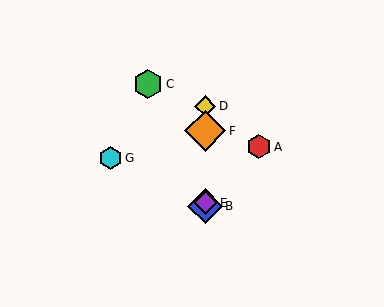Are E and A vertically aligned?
No, E is at x≈205 and A is at x≈259.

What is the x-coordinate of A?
Object A is at x≈259.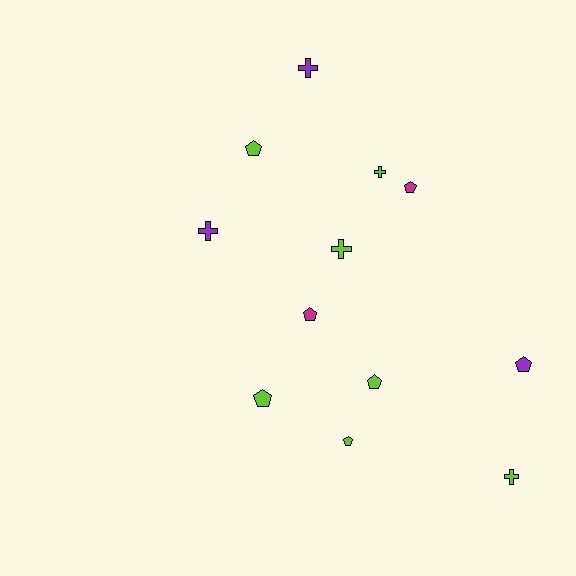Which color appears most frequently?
Lime, with 7 objects.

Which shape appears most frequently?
Pentagon, with 7 objects.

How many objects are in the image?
There are 12 objects.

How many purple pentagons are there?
There is 1 purple pentagon.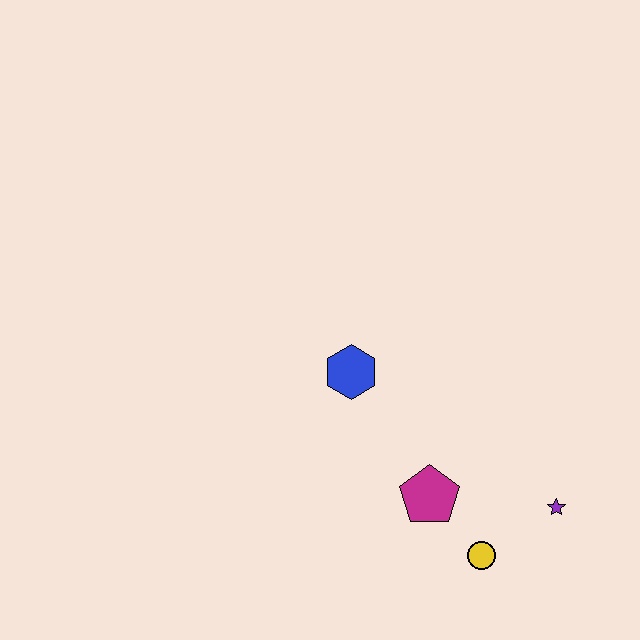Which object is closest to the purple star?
The yellow circle is closest to the purple star.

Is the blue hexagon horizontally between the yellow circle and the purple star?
No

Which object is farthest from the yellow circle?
The blue hexagon is farthest from the yellow circle.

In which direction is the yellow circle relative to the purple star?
The yellow circle is to the left of the purple star.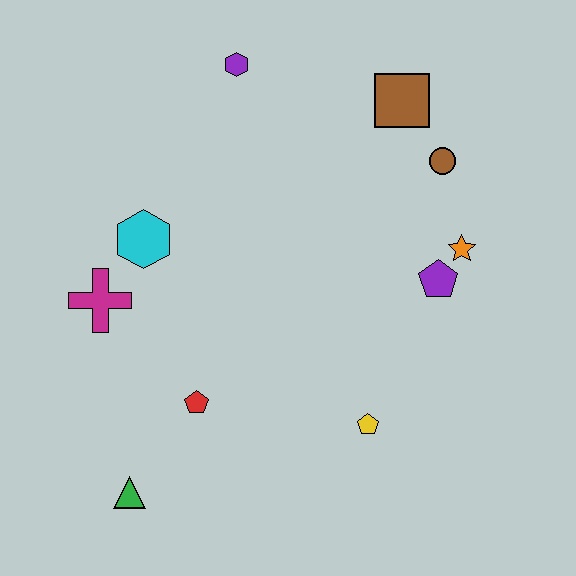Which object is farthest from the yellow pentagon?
The purple hexagon is farthest from the yellow pentagon.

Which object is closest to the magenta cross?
The cyan hexagon is closest to the magenta cross.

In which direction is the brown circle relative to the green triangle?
The brown circle is above the green triangle.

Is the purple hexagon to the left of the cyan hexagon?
No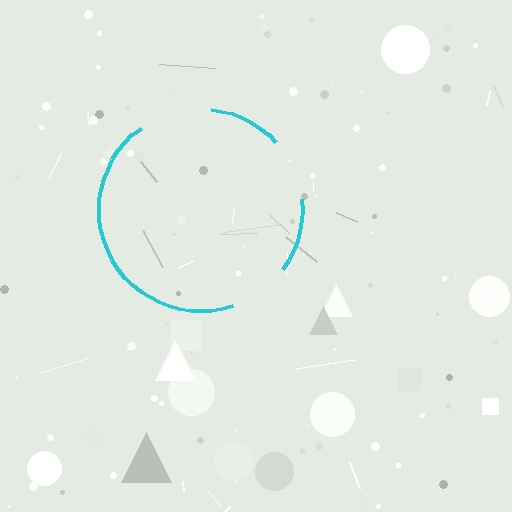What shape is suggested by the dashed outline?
The dashed outline suggests a circle.